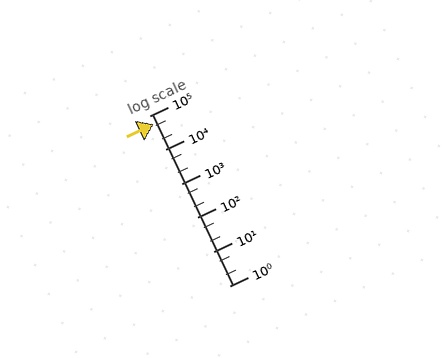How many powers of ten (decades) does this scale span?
The scale spans 5 decades, from 1 to 100000.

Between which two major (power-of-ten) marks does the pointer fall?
The pointer is between 10000 and 100000.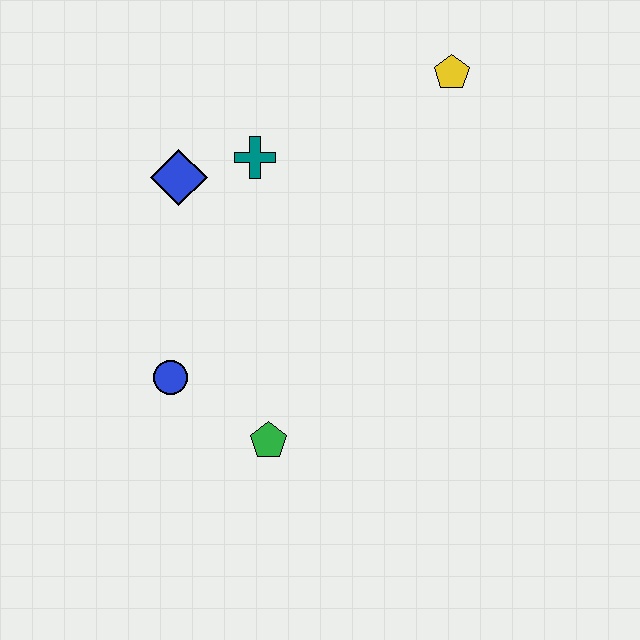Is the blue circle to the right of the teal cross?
No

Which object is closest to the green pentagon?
The blue circle is closest to the green pentagon.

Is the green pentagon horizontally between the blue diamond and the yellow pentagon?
Yes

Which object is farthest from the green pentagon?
The yellow pentagon is farthest from the green pentagon.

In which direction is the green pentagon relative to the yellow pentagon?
The green pentagon is below the yellow pentagon.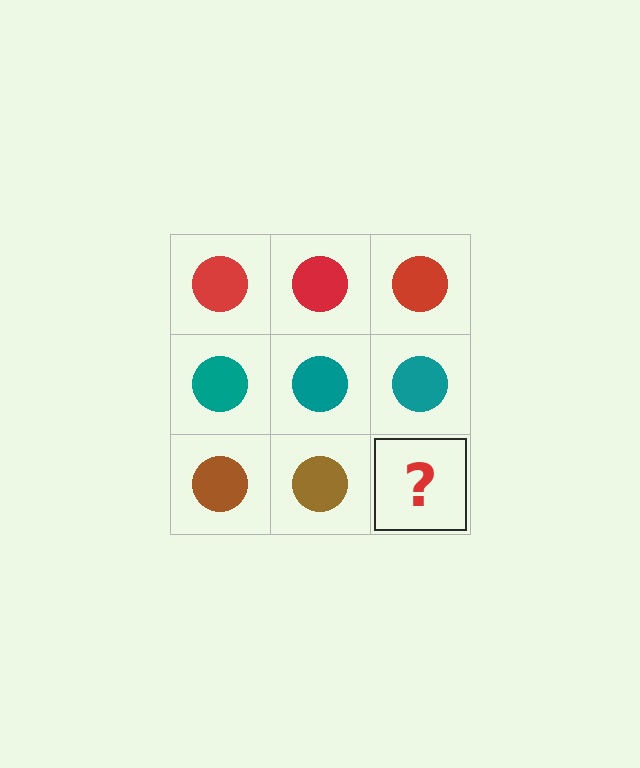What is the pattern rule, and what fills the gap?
The rule is that each row has a consistent color. The gap should be filled with a brown circle.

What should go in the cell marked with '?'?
The missing cell should contain a brown circle.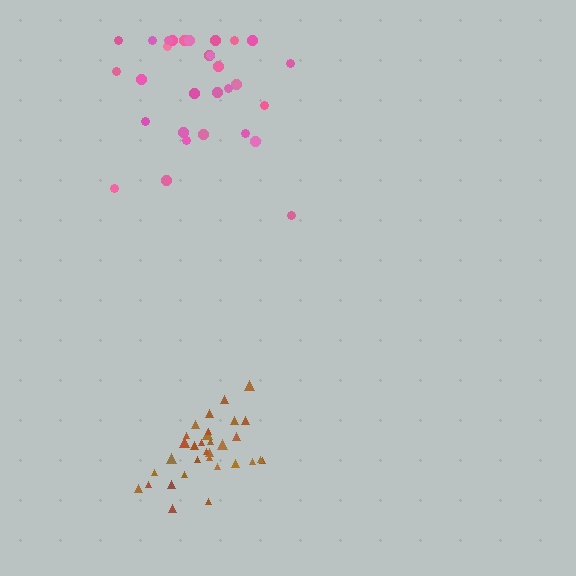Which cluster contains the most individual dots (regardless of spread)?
Brown (32).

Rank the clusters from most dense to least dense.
brown, pink.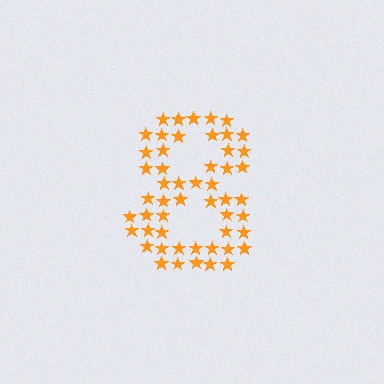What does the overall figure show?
The overall figure shows the digit 8.